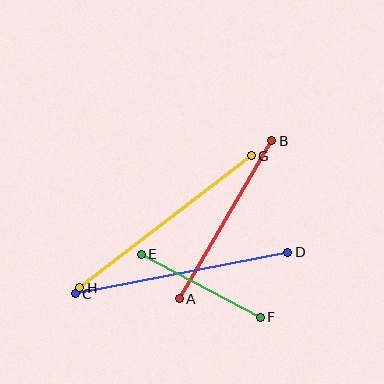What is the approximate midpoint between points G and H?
The midpoint is at approximately (166, 222) pixels.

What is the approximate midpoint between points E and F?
The midpoint is at approximately (201, 286) pixels.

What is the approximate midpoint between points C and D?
The midpoint is at approximately (182, 273) pixels.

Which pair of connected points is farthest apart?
Points C and D are farthest apart.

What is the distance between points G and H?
The distance is approximately 216 pixels.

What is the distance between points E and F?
The distance is approximately 135 pixels.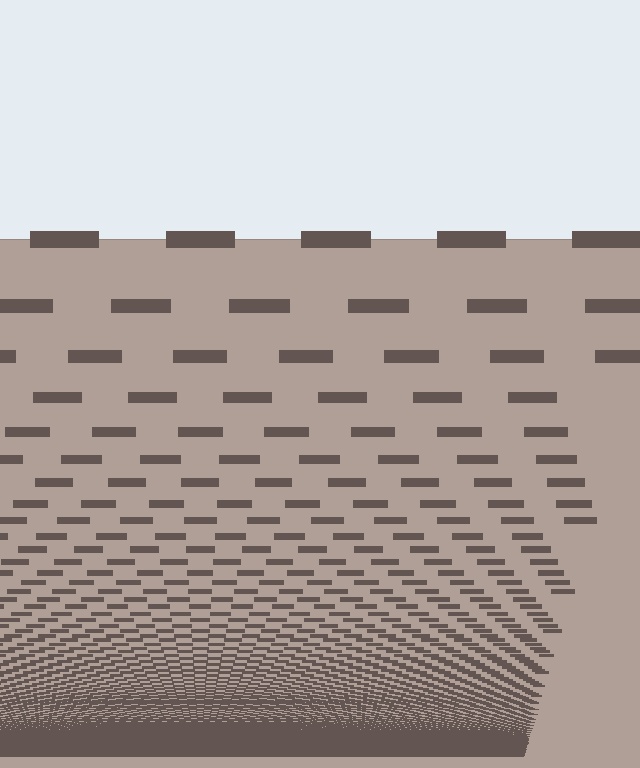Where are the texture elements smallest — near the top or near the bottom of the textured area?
Near the bottom.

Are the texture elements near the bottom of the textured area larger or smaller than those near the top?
Smaller. The gradient is inverted — elements near the bottom are smaller and denser.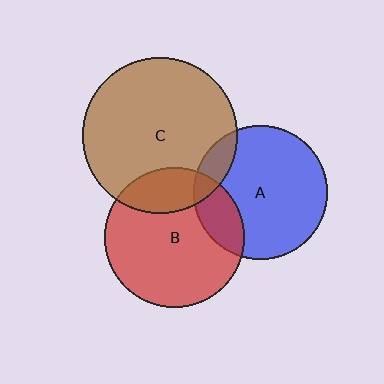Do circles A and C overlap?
Yes.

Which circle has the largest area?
Circle C (brown).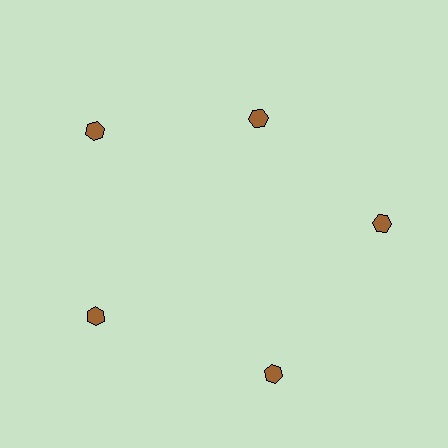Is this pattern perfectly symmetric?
No. The 5 brown hexagons are arranged in a ring, but one element near the 1 o'clock position is pulled inward toward the center, breaking the 5-fold rotational symmetry.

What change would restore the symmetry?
The symmetry would be restored by moving it outward, back onto the ring so that all 5 hexagons sit at equal angles and equal distance from the center.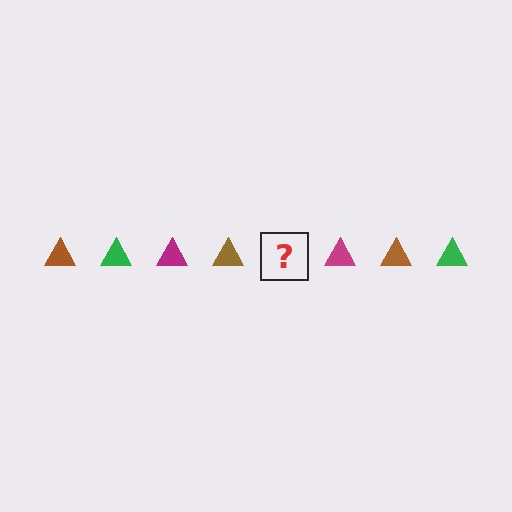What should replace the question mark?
The question mark should be replaced with a green triangle.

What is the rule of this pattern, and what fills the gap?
The rule is that the pattern cycles through brown, green, magenta triangles. The gap should be filled with a green triangle.